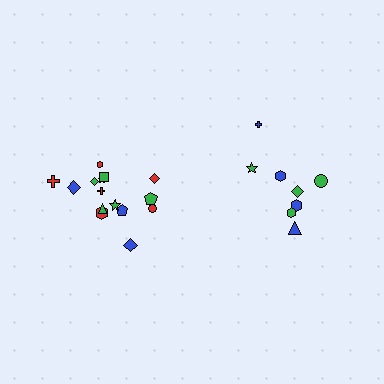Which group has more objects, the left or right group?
The left group.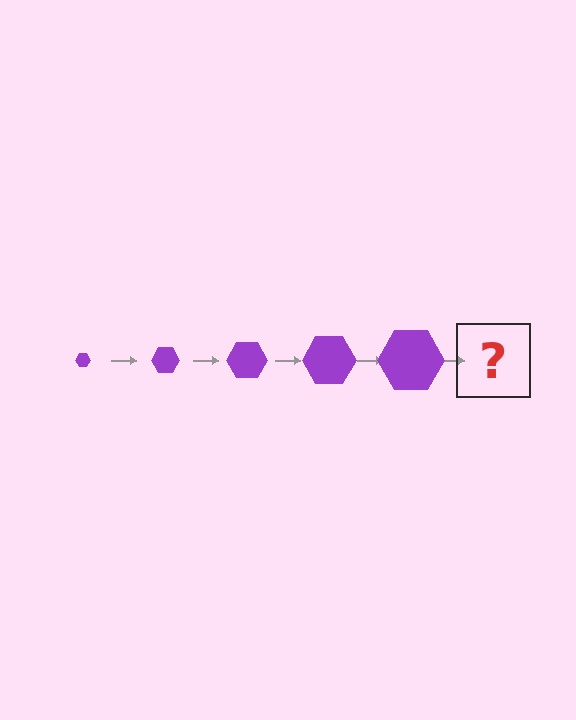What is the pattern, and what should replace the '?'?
The pattern is that the hexagon gets progressively larger each step. The '?' should be a purple hexagon, larger than the previous one.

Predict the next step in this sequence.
The next step is a purple hexagon, larger than the previous one.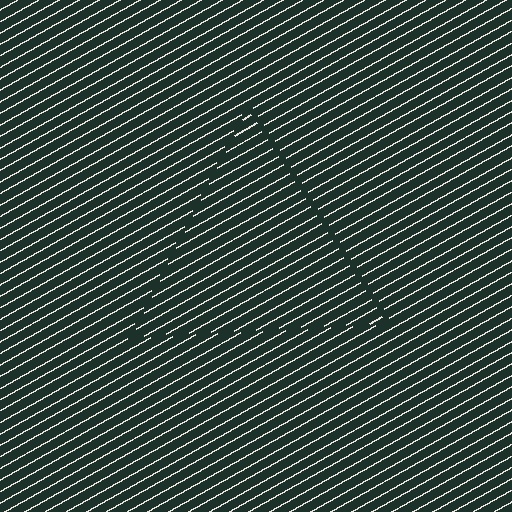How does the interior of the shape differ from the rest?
The interior of the shape contains the same grating, shifted by half a period — the contour is defined by the phase discontinuity where line-ends from the inner and outer gratings abut.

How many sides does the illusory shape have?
3 sides — the line-ends trace a triangle.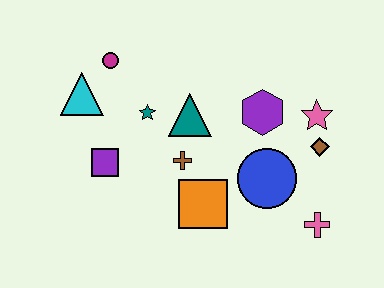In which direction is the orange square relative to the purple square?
The orange square is to the right of the purple square.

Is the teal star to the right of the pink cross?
No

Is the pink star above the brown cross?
Yes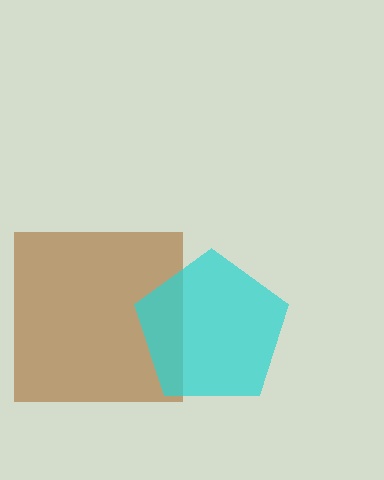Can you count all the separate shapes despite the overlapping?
Yes, there are 2 separate shapes.